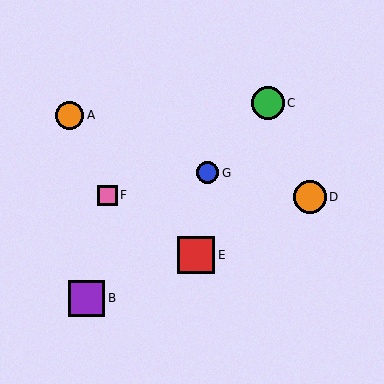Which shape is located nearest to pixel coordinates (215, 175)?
The blue circle (labeled G) at (208, 173) is nearest to that location.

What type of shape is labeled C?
Shape C is a green circle.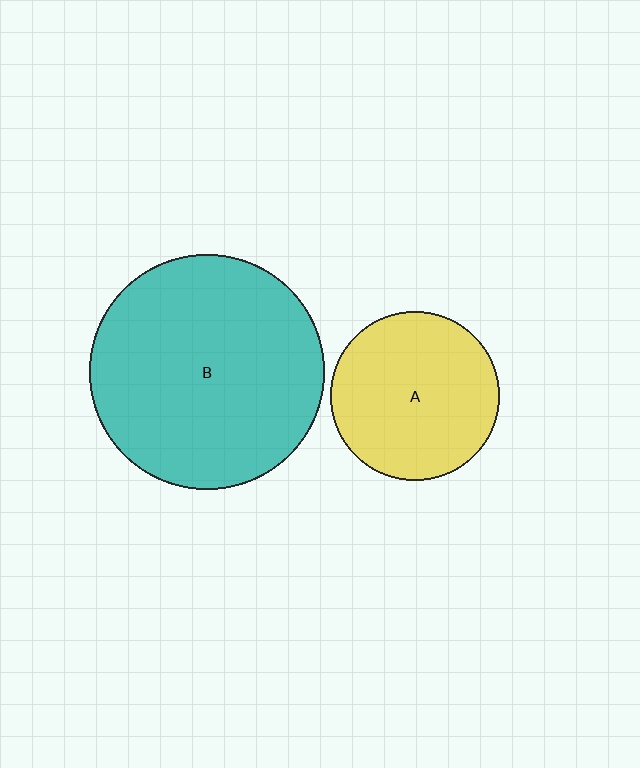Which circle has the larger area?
Circle B (teal).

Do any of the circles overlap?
No, none of the circles overlap.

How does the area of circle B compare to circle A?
Approximately 1.9 times.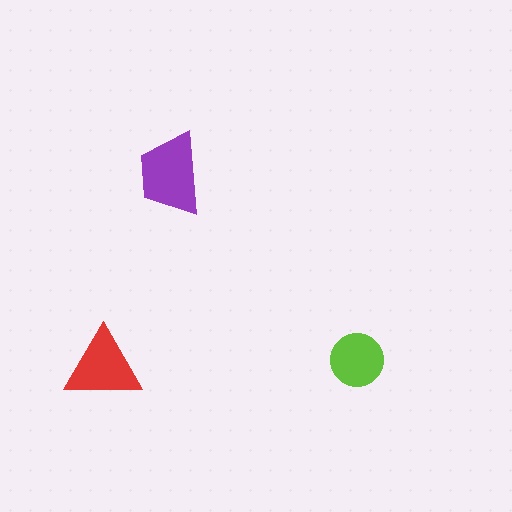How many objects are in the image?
There are 3 objects in the image.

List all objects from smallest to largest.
The lime circle, the red triangle, the purple trapezoid.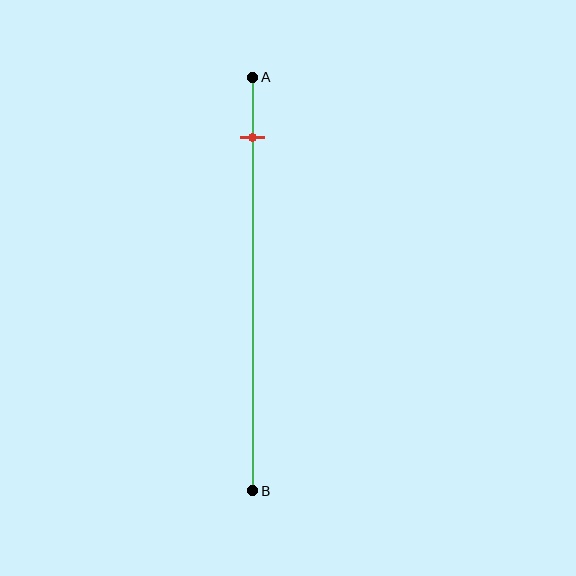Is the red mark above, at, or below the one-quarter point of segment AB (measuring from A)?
The red mark is above the one-quarter point of segment AB.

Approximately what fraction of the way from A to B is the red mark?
The red mark is approximately 15% of the way from A to B.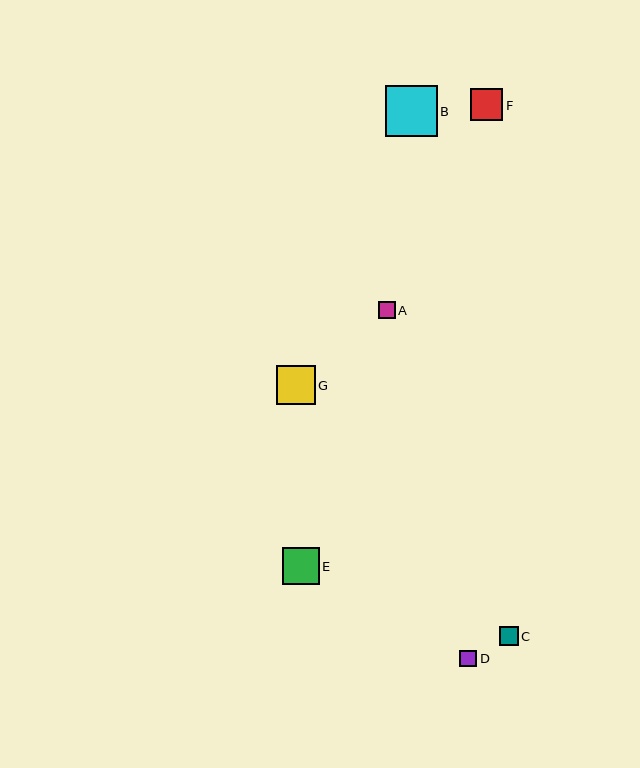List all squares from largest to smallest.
From largest to smallest: B, G, E, F, C, A, D.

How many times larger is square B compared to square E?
Square B is approximately 1.4 times the size of square E.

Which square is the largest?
Square B is the largest with a size of approximately 51 pixels.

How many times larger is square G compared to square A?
Square G is approximately 2.2 times the size of square A.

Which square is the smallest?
Square D is the smallest with a size of approximately 17 pixels.